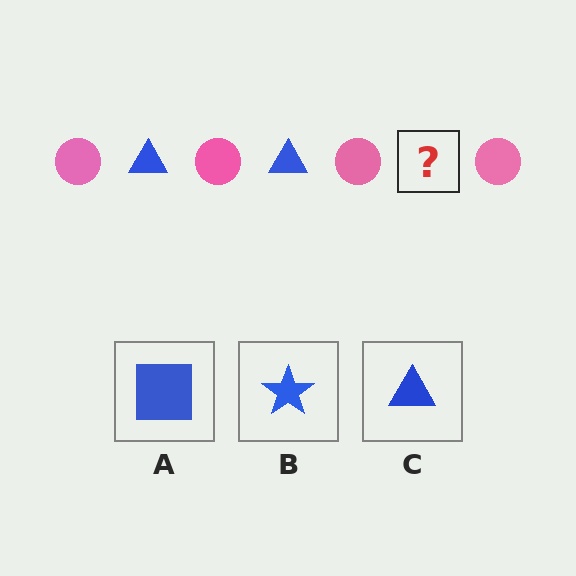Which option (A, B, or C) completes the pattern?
C.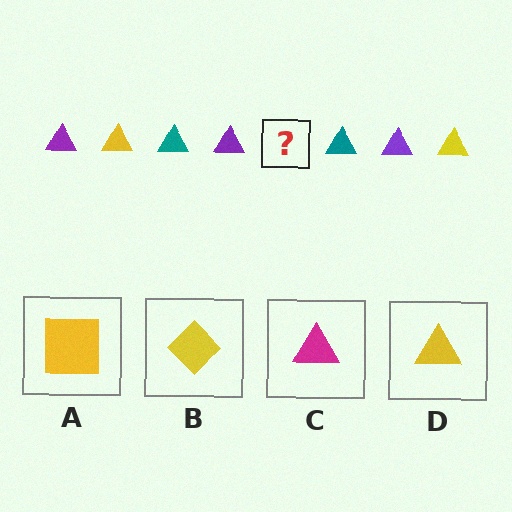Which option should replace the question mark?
Option D.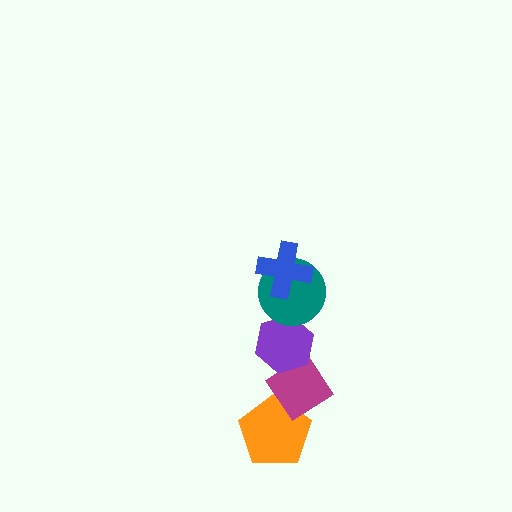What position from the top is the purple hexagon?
The purple hexagon is 3rd from the top.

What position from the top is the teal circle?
The teal circle is 2nd from the top.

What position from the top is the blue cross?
The blue cross is 1st from the top.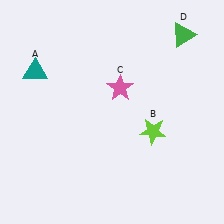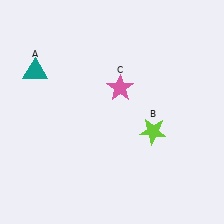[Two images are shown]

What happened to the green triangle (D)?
The green triangle (D) was removed in Image 2. It was in the top-right area of Image 1.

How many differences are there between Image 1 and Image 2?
There is 1 difference between the two images.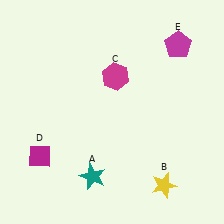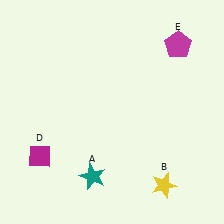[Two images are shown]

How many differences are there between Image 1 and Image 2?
There is 1 difference between the two images.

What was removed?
The magenta hexagon (C) was removed in Image 2.